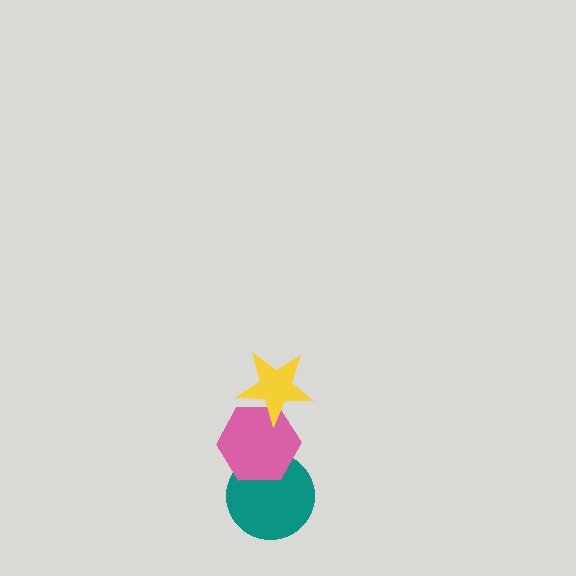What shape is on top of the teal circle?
The pink hexagon is on top of the teal circle.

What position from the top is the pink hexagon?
The pink hexagon is 2nd from the top.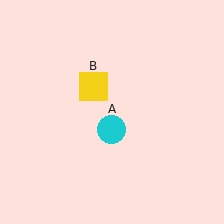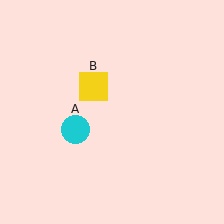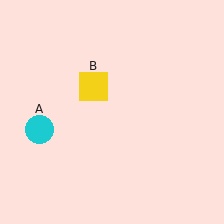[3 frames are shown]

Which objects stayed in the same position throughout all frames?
Yellow square (object B) remained stationary.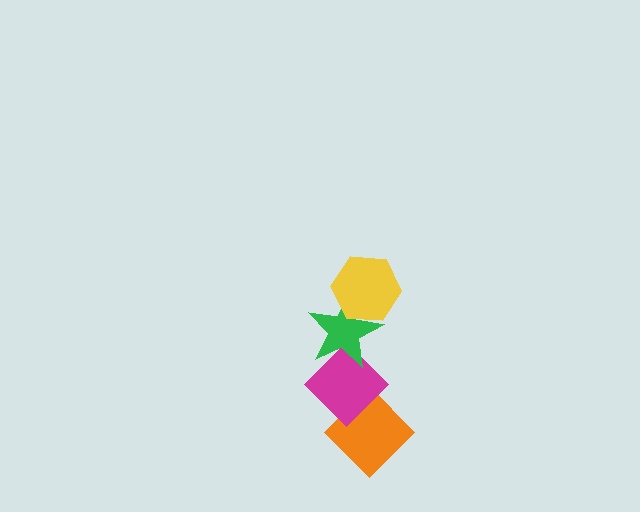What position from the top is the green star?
The green star is 2nd from the top.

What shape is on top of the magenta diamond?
The green star is on top of the magenta diamond.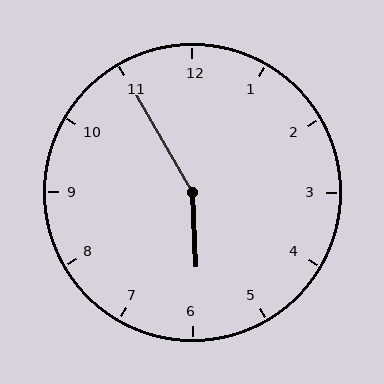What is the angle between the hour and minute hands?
Approximately 152 degrees.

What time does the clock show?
5:55.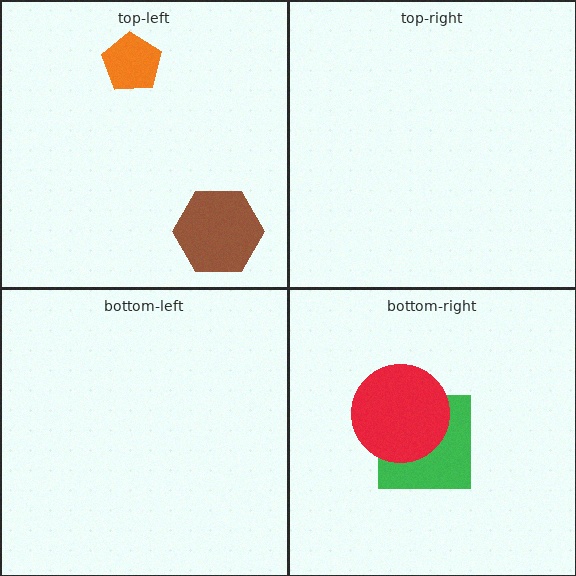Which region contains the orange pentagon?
The top-left region.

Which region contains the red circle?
The bottom-right region.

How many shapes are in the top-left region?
2.